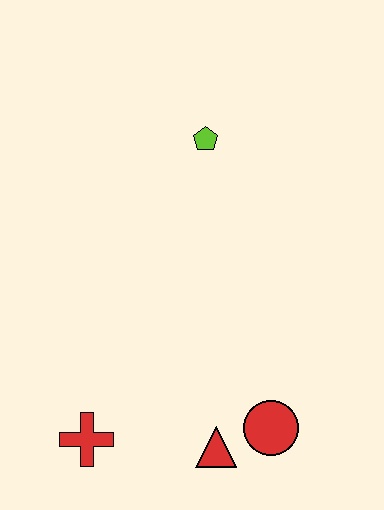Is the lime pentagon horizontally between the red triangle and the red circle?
No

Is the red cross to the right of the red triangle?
No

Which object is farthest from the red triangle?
The lime pentagon is farthest from the red triangle.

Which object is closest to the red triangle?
The red circle is closest to the red triangle.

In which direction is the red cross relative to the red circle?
The red cross is to the left of the red circle.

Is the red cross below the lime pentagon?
Yes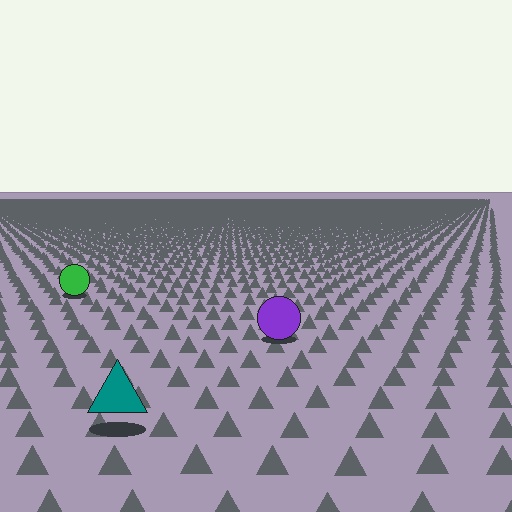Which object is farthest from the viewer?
The green circle is farthest from the viewer. It appears smaller and the ground texture around it is denser.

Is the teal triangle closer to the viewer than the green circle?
Yes. The teal triangle is closer — you can tell from the texture gradient: the ground texture is coarser near it.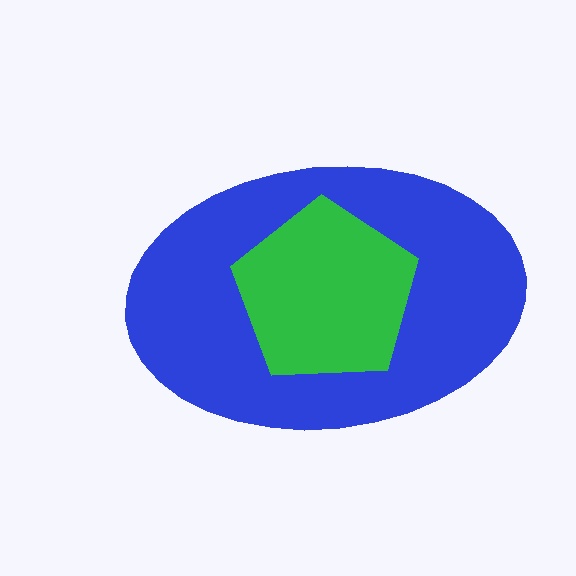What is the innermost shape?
The green pentagon.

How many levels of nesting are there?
2.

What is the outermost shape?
The blue ellipse.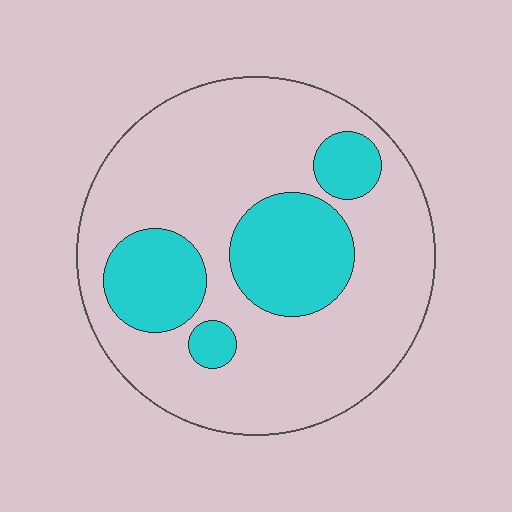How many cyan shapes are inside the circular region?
4.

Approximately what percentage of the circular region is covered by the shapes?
Approximately 25%.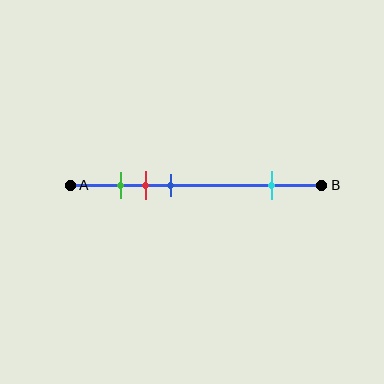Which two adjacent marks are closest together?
The green and red marks are the closest adjacent pair.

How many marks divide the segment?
There are 4 marks dividing the segment.